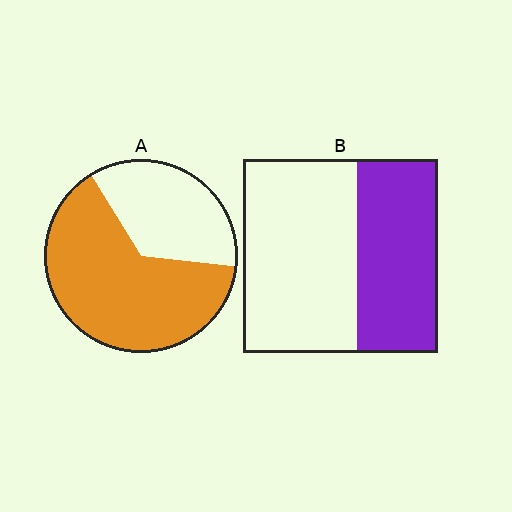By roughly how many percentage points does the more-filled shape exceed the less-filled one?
By roughly 25 percentage points (A over B).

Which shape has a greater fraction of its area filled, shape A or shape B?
Shape A.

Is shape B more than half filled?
No.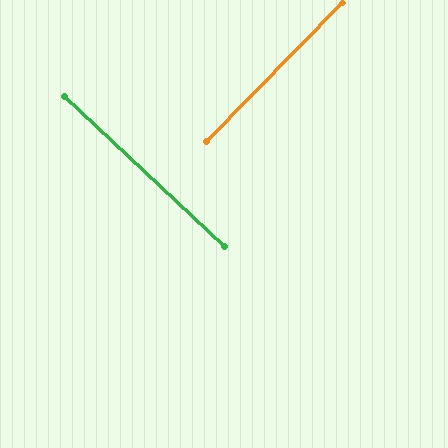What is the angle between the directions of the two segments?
Approximately 89 degrees.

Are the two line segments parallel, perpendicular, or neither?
Perpendicular — they meet at approximately 89°.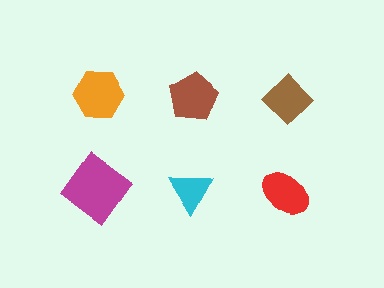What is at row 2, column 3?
A red ellipse.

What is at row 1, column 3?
A brown diamond.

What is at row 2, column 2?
A cyan triangle.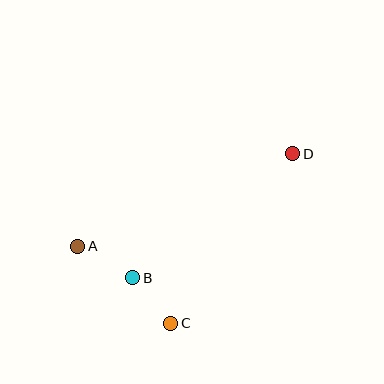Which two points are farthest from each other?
Points A and D are farthest from each other.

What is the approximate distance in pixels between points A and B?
The distance between A and B is approximately 63 pixels.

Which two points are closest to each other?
Points B and C are closest to each other.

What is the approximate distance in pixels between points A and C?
The distance between A and C is approximately 121 pixels.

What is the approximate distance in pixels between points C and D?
The distance between C and D is approximately 209 pixels.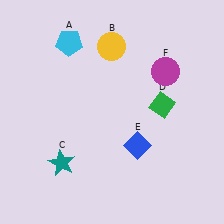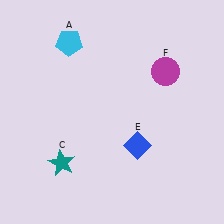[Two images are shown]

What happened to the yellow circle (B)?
The yellow circle (B) was removed in Image 2. It was in the top-left area of Image 1.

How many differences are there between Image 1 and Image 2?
There are 2 differences between the two images.